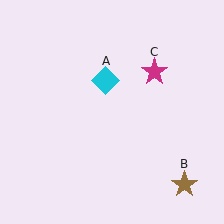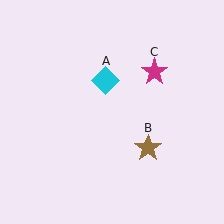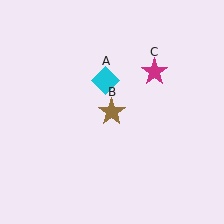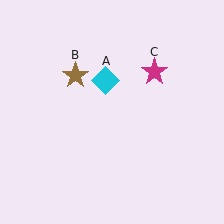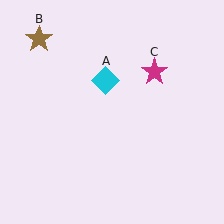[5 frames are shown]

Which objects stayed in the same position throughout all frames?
Cyan diamond (object A) and magenta star (object C) remained stationary.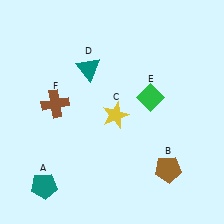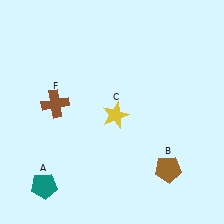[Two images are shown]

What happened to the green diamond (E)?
The green diamond (E) was removed in Image 2. It was in the top-right area of Image 1.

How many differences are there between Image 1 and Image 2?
There are 2 differences between the two images.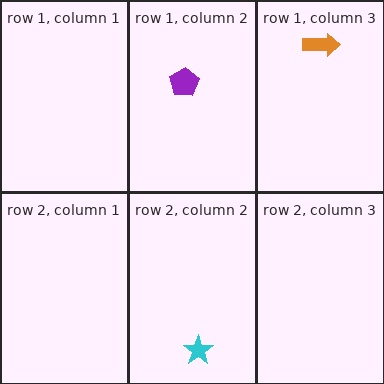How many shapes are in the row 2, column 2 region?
1.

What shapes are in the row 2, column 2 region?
The cyan star.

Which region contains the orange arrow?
The row 1, column 3 region.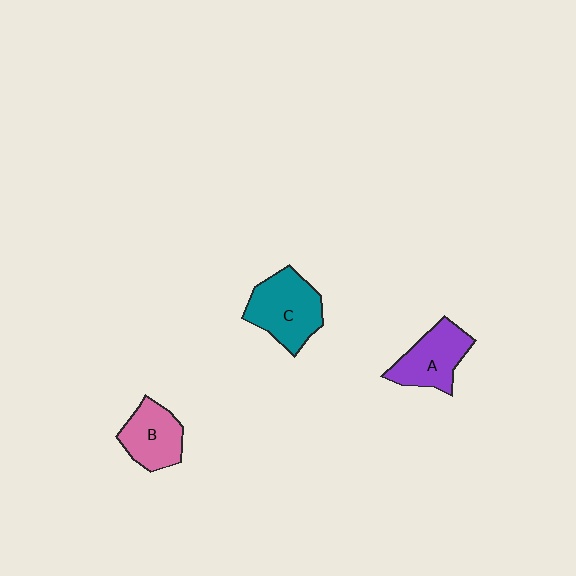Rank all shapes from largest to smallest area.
From largest to smallest: C (teal), A (purple), B (pink).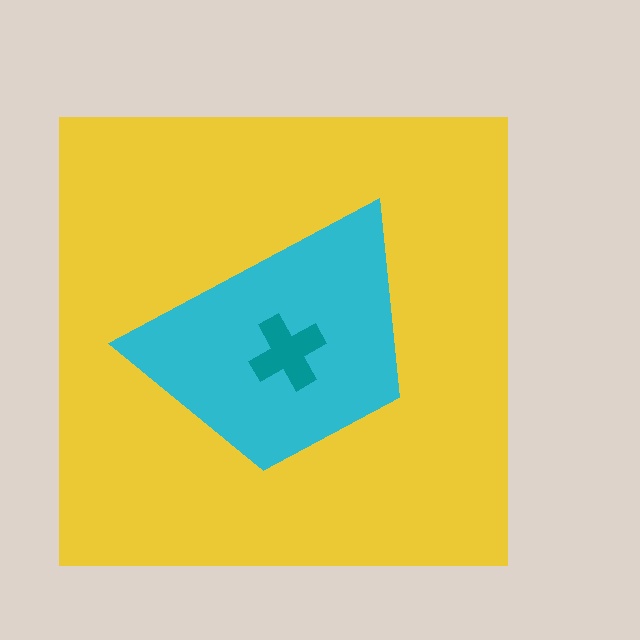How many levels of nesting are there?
3.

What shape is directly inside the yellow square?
The cyan trapezoid.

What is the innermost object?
The teal cross.